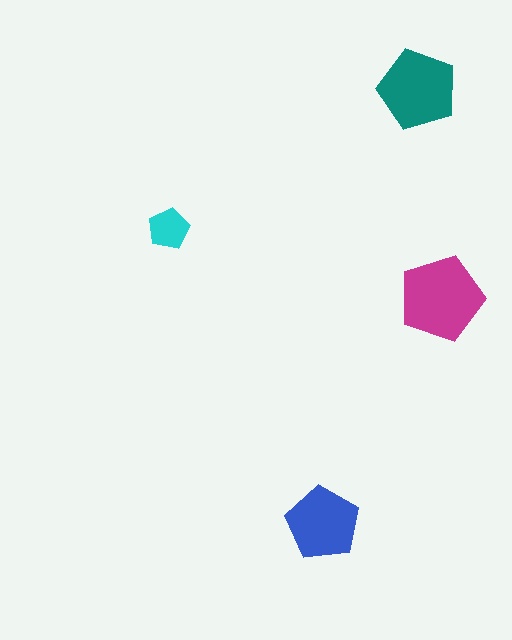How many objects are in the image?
There are 4 objects in the image.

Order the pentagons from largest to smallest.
the magenta one, the teal one, the blue one, the cyan one.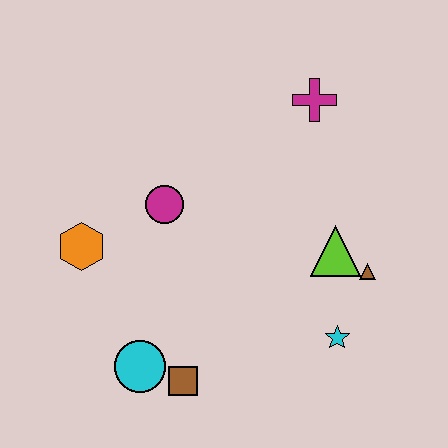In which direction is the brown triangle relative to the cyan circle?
The brown triangle is to the right of the cyan circle.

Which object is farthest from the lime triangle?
The orange hexagon is farthest from the lime triangle.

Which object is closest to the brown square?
The cyan circle is closest to the brown square.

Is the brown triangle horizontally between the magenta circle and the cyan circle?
No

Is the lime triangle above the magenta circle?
No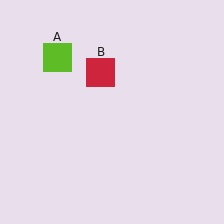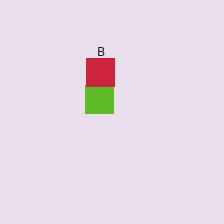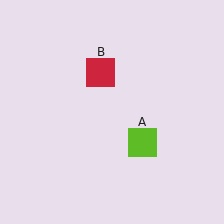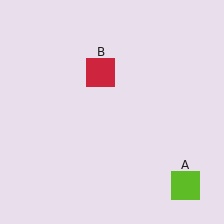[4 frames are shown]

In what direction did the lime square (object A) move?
The lime square (object A) moved down and to the right.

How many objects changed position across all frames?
1 object changed position: lime square (object A).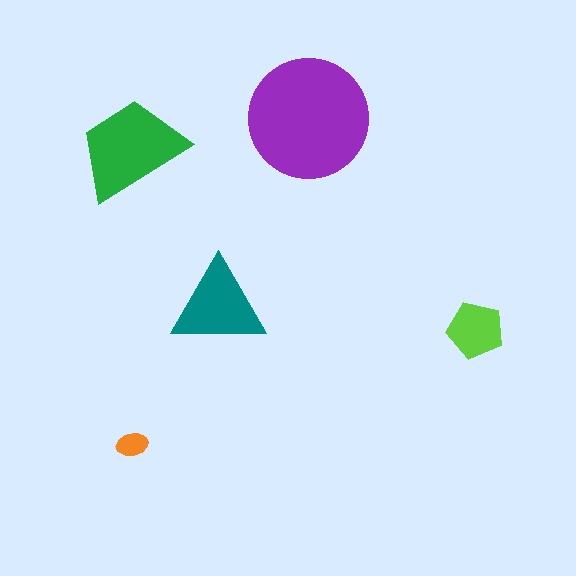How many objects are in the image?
There are 5 objects in the image.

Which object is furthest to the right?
The lime pentagon is rightmost.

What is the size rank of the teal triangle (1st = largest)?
3rd.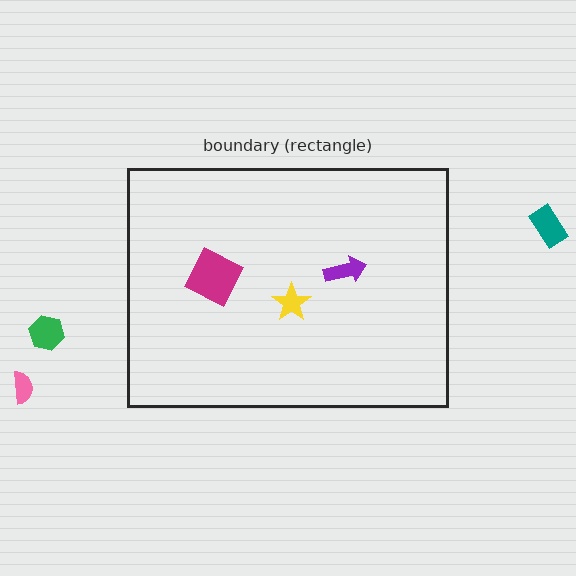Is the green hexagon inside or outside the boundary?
Outside.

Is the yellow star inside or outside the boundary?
Inside.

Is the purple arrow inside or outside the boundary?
Inside.